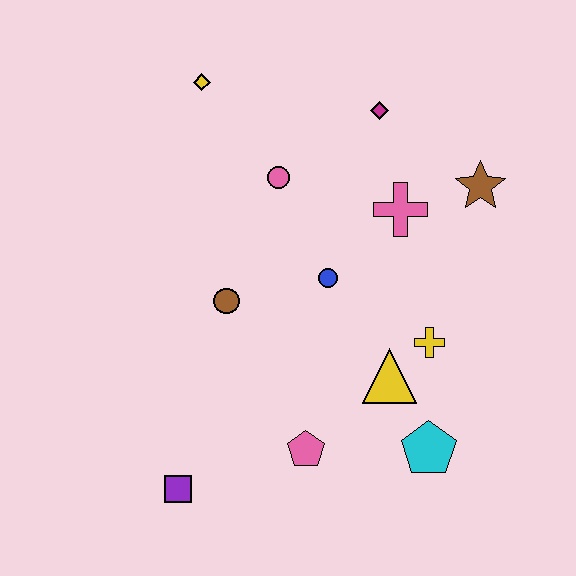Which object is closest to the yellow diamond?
The pink circle is closest to the yellow diamond.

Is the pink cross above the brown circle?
Yes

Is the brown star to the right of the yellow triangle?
Yes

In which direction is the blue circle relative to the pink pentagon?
The blue circle is above the pink pentagon.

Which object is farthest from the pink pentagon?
The yellow diamond is farthest from the pink pentagon.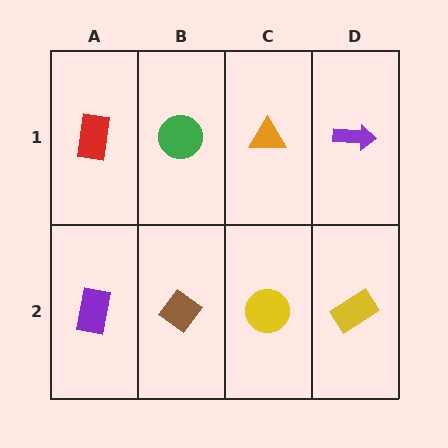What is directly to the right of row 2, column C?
A yellow rectangle.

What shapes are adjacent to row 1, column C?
A yellow circle (row 2, column C), a green circle (row 1, column B), a purple arrow (row 1, column D).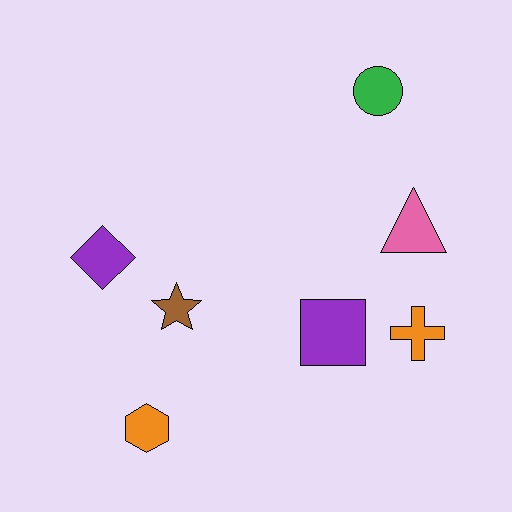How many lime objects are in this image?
There are no lime objects.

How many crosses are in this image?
There is 1 cross.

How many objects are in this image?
There are 7 objects.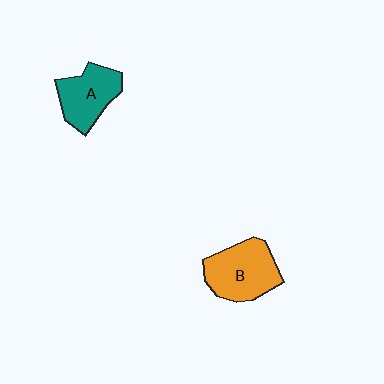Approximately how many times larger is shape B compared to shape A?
Approximately 1.2 times.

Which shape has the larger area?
Shape B (orange).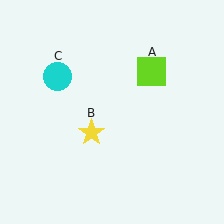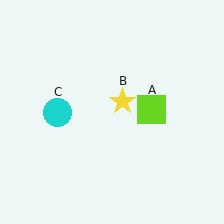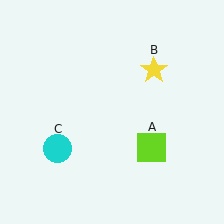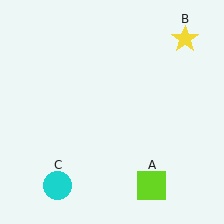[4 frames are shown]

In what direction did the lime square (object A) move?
The lime square (object A) moved down.